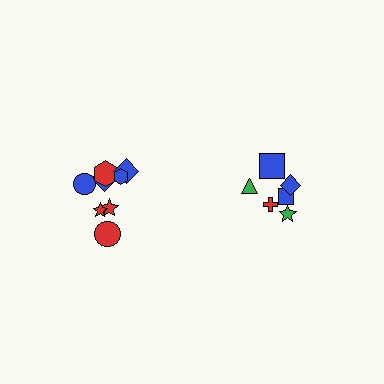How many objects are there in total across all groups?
There are 14 objects.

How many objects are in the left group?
There are 8 objects.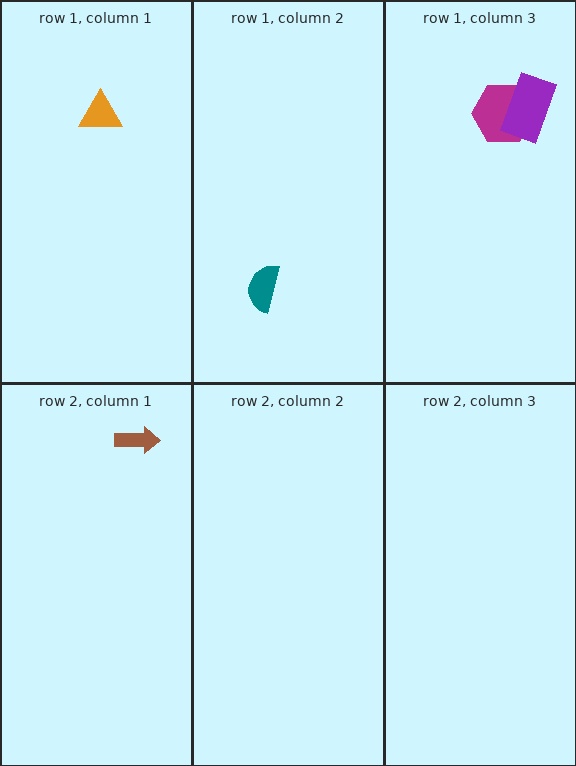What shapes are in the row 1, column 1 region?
The orange triangle.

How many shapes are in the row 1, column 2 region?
1.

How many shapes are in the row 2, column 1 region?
1.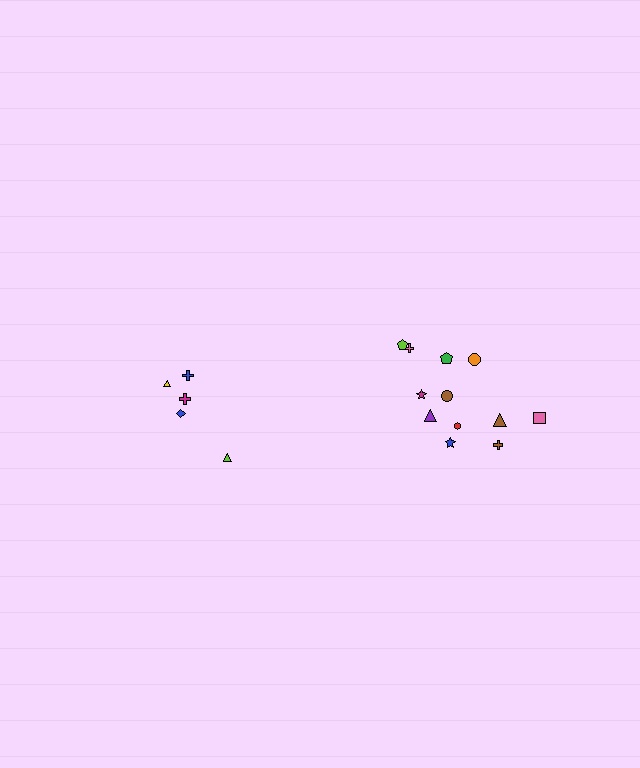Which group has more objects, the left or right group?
The right group.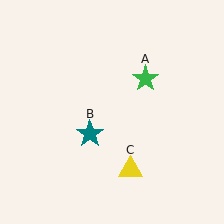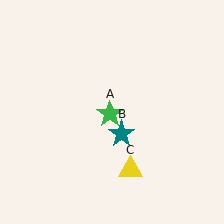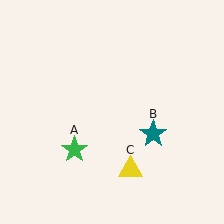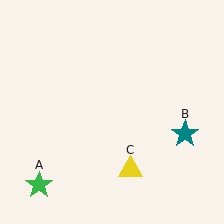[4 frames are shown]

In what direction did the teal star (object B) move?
The teal star (object B) moved right.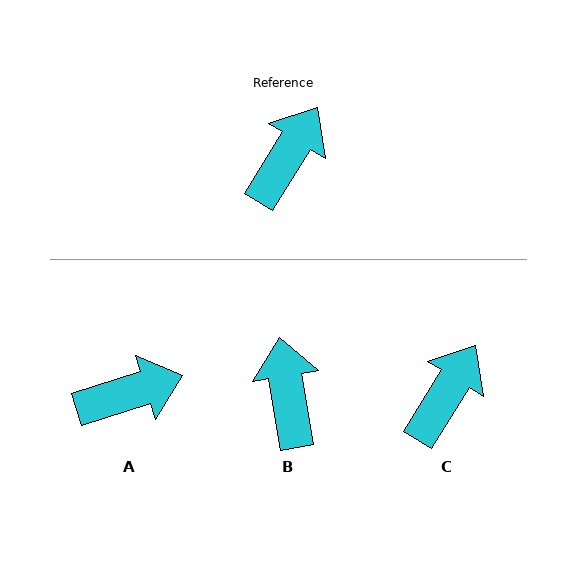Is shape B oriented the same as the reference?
No, it is off by about 41 degrees.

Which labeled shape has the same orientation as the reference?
C.